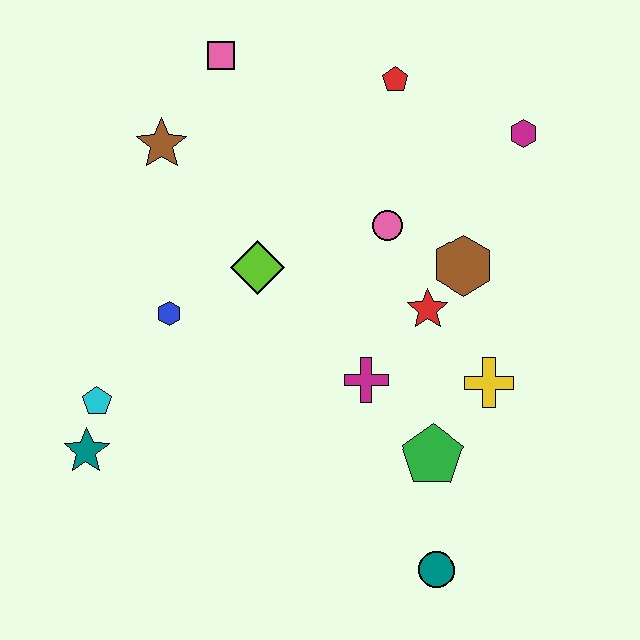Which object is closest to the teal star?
The cyan pentagon is closest to the teal star.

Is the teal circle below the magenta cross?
Yes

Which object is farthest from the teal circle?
The pink square is farthest from the teal circle.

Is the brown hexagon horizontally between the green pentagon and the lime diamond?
No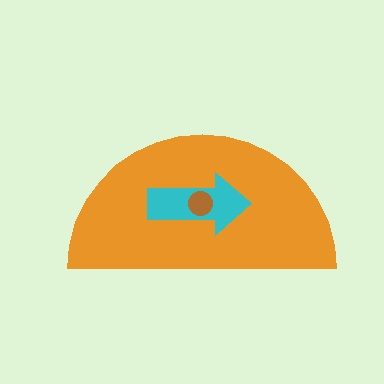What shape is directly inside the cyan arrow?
The brown circle.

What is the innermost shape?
The brown circle.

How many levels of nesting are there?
3.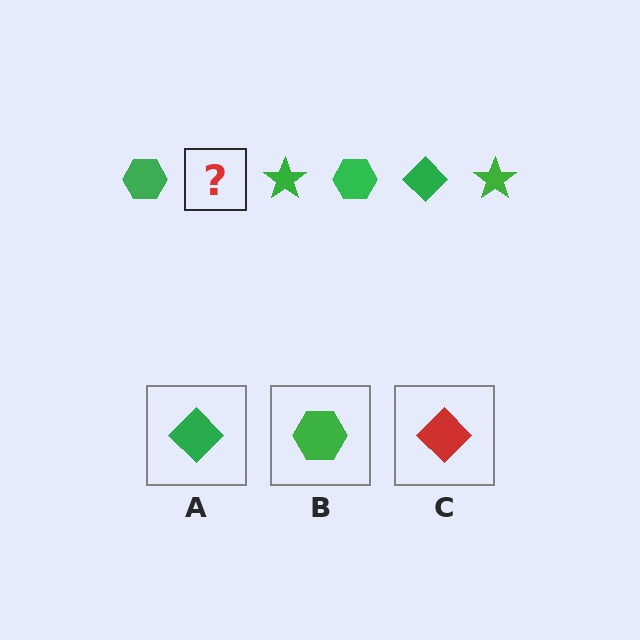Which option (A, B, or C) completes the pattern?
A.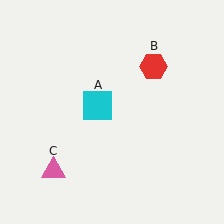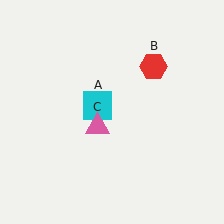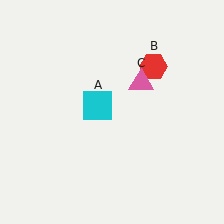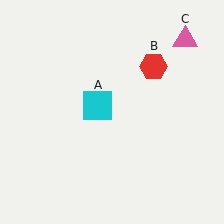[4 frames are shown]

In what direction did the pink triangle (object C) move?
The pink triangle (object C) moved up and to the right.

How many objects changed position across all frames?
1 object changed position: pink triangle (object C).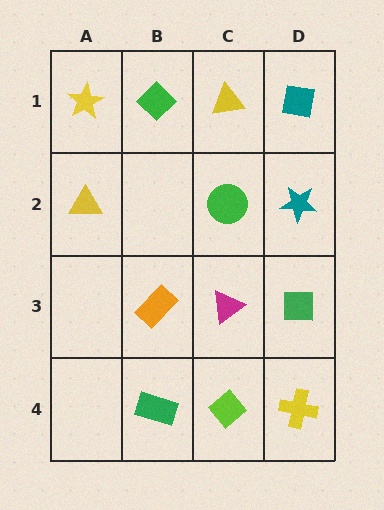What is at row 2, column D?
A teal star.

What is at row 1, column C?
A yellow triangle.